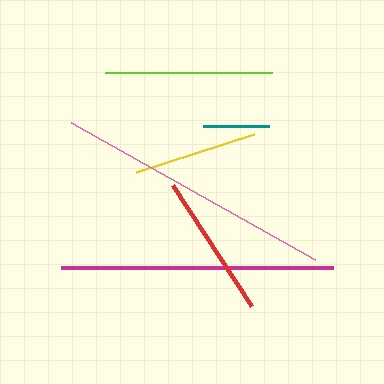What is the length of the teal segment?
The teal segment is approximately 66 pixels long.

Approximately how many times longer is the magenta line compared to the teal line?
The magenta line is approximately 4.1 times the length of the teal line.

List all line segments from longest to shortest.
From longest to shortest: pink, magenta, lime, red, yellow, teal.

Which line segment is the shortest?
The teal line is the shortest at approximately 66 pixels.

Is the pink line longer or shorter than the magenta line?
The pink line is longer than the magenta line.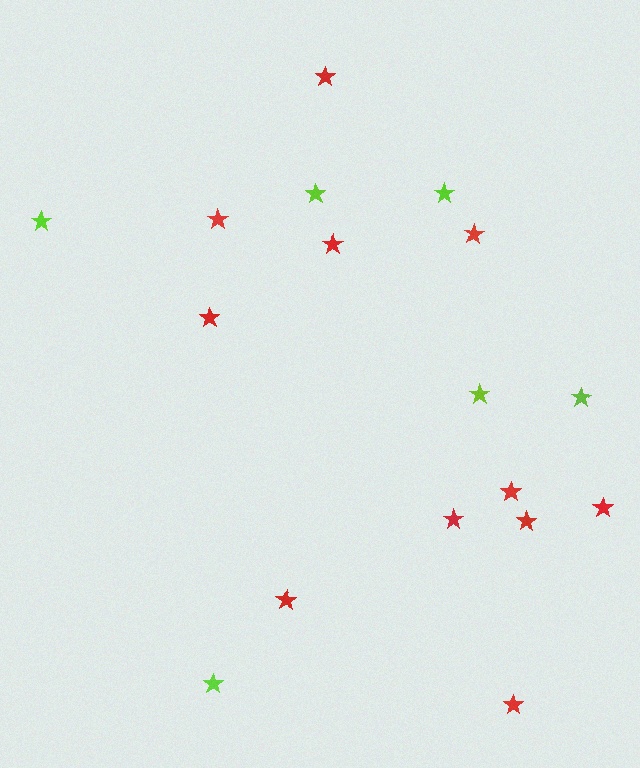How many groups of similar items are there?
There are 2 groups: one group of lime stars (6) and one group of red stars (11).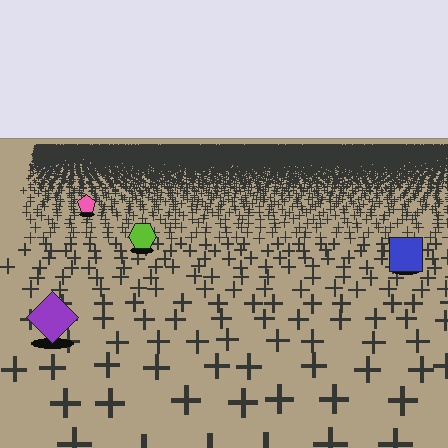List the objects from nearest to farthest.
From nearest to farthest: the purple diamond, the blue square, the lime hexagon, the pink pentagon.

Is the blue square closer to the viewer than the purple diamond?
No. The purple diamond is closer — you can tell from the texture gradient: the ground texture is coarser near it.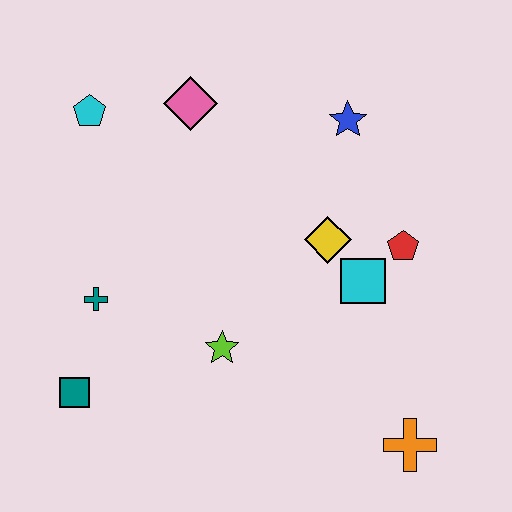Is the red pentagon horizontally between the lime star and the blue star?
No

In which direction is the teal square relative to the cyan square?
The teal square is to the left of the cyan square.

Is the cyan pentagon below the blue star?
No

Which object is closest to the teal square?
The teal cross is closest to the teal square.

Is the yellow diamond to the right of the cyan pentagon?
Yes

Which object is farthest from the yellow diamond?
The teal square is farthest from the yellow diamond.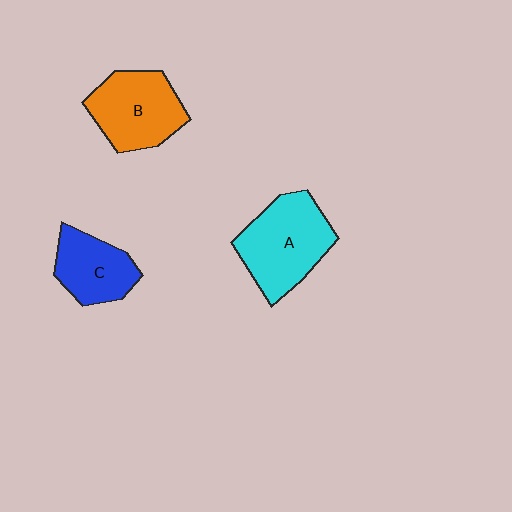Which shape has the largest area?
Shape A (cyan).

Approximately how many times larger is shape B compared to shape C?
Approximately 1.3 times.